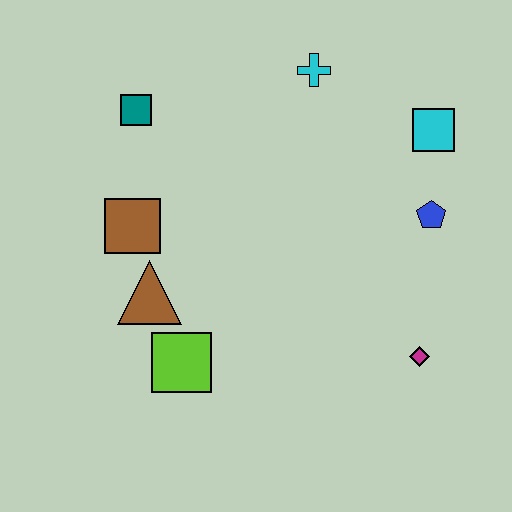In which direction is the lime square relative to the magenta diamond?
The lime square is to the left of the magenta diamond.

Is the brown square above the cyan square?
No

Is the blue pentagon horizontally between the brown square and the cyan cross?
No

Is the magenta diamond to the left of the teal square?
No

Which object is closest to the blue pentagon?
The cyan square is closest to the blue pentagon.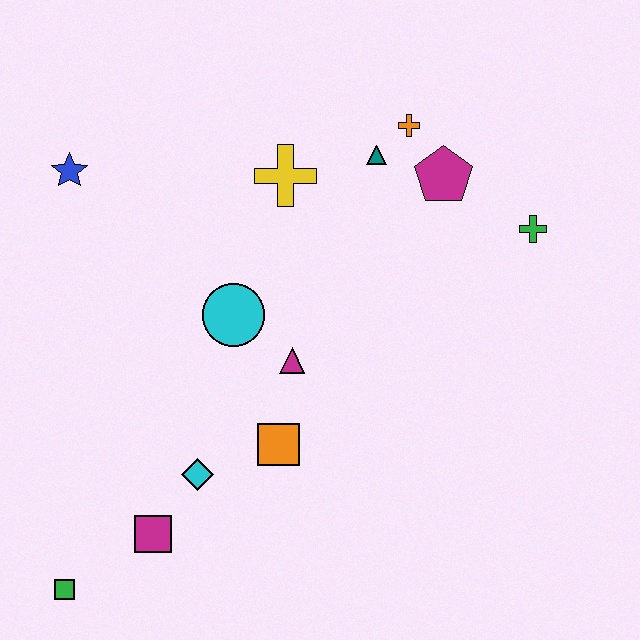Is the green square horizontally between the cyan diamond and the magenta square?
No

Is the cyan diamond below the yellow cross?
Yes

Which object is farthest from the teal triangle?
The green square is farthest from the teal triangle.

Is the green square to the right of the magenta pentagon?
No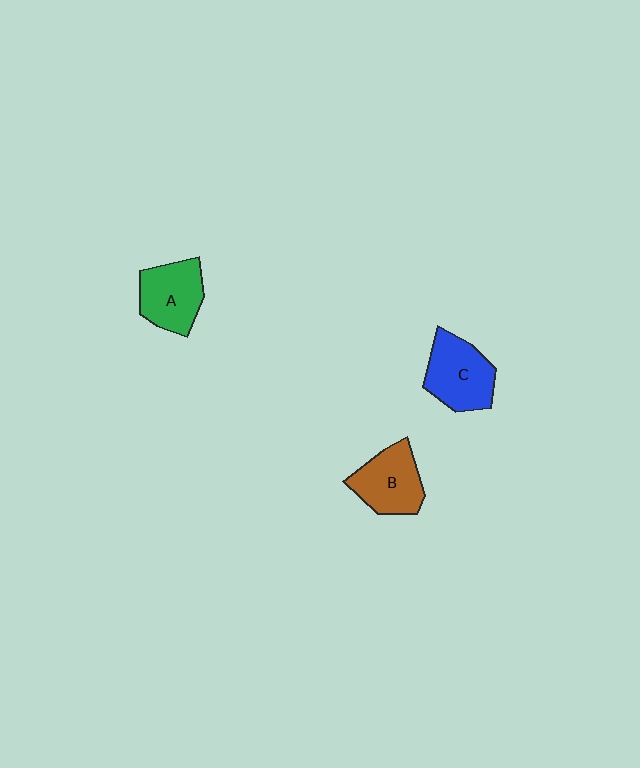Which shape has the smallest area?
Shape B (brown).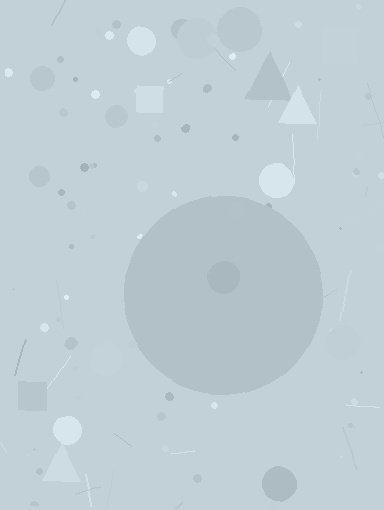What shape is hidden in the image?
A circle is hidden in the image.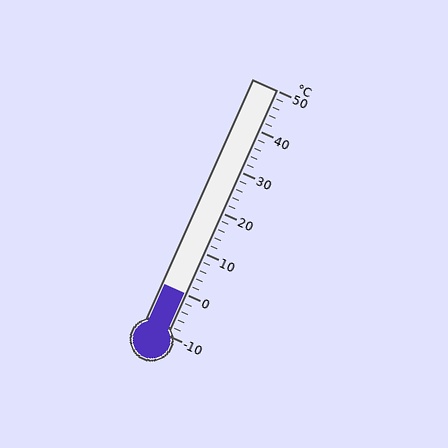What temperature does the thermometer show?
The thermometer shows approximately 0°C.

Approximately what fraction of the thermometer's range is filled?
The thermometer is filled to approximately 15% of its range.